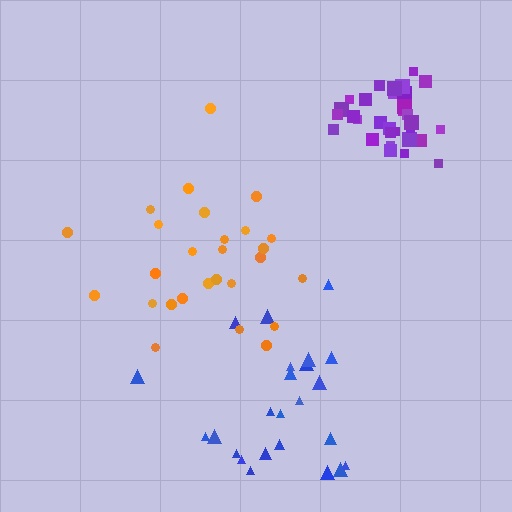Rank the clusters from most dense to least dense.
purple, orange, blue.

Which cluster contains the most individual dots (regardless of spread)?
Purple (31).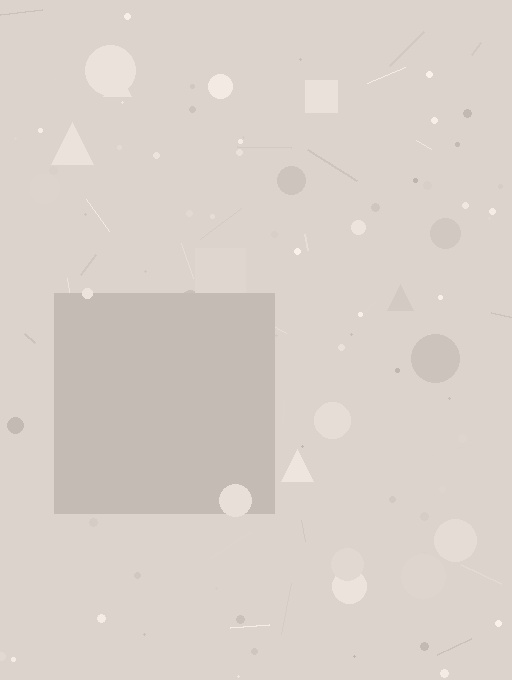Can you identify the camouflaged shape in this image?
The camouflaged shape is a square.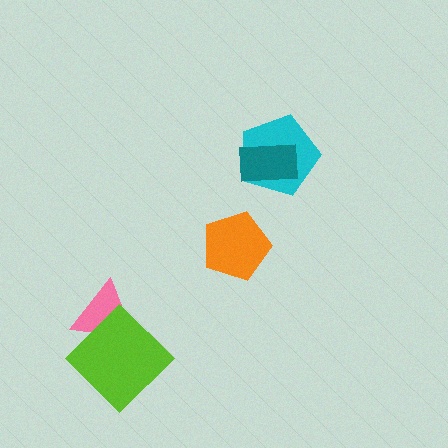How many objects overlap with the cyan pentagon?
1 object overlaps with the cyan pentagon.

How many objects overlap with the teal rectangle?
1 object overlaps with the teal rectangle.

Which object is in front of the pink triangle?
The lime diamond is in front of the pink triangle.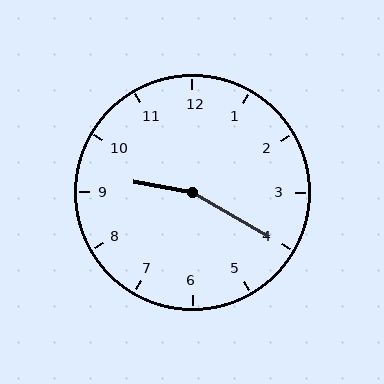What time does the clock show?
9:20.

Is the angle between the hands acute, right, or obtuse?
It is obtuse.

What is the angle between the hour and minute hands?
Approximately 160 degrees.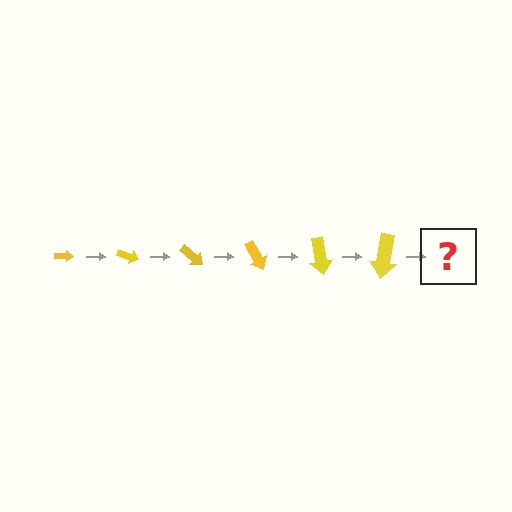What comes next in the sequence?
The next element should be an arrow, larger than the previous one and rotated 120 degrees from the start.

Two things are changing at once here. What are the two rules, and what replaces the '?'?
The two rules are that the arrow grows larger each step and it rotates 20 degrees each step. The '?' should be an arrow, larger than the previous one and rotated 120 degrees from the start.